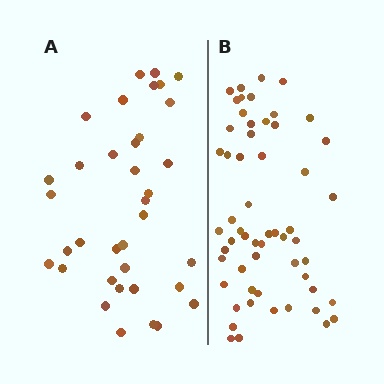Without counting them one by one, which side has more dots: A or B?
Region B (the right region) has more dots.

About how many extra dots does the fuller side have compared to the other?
Region B has approximately 20 more dots than region A.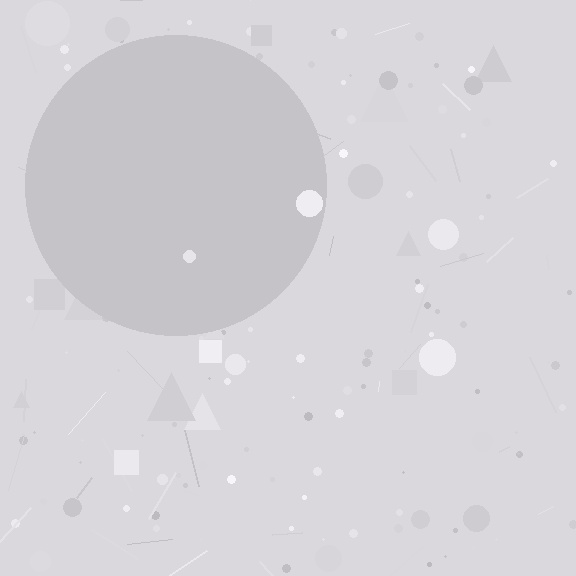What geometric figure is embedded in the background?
A circle is embedded in the background.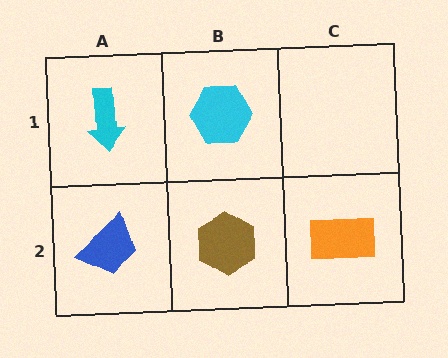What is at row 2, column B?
A brown hexagon.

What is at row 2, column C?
An orange rectangle.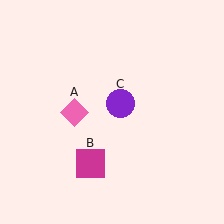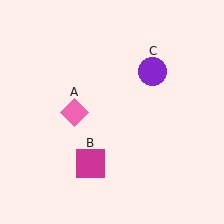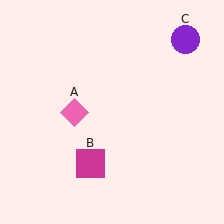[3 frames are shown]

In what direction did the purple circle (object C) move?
The purple circle (object C) moved up and to the right.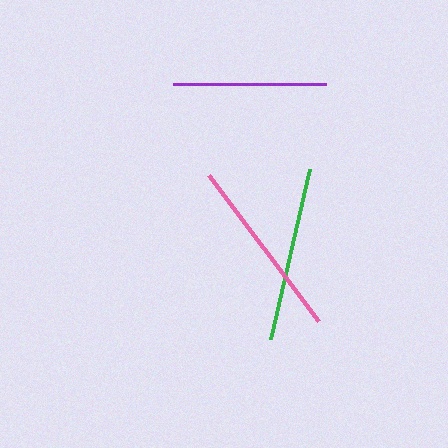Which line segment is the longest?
The pink line is the longest at approximately 183 pixels.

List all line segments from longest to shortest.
From longest to shortest: pink, green, purple.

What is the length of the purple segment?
The purple segment is approximately 153 pixels long.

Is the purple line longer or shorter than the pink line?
The pink line is longer than the purple line.